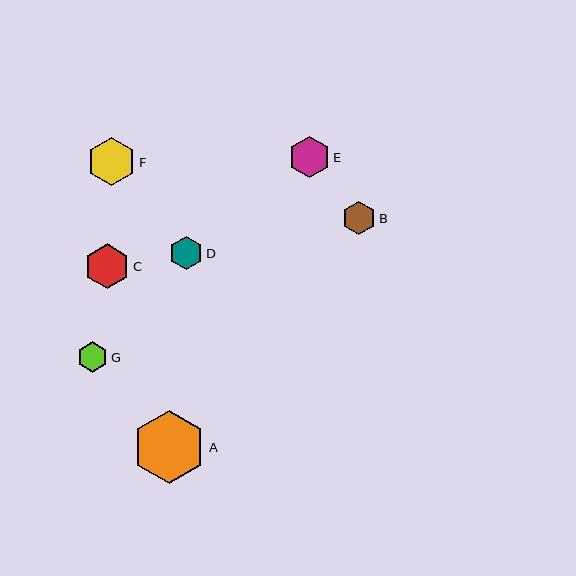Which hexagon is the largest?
Hexagon A is the largest with a size of approximately 73 pixels.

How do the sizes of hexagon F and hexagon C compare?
Hexagon F and hexagon C are approximately the same size.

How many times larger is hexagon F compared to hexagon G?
Hexagon F is approximately 1.6 times the size of hexagon G.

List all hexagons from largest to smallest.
From largest to smallest: A, F, C, E, D, B, G.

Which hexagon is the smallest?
Hexagon G is the smallest with a size of approximately 31 pixels.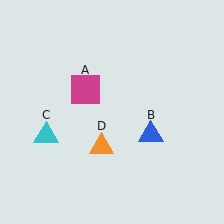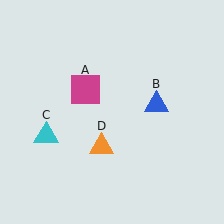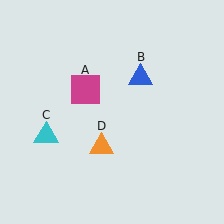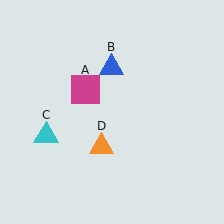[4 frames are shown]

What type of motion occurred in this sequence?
The blue triangle (object B) rotated counterclockwise around the center of the scene.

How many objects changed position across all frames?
1 object changed position: blue triangle (object B).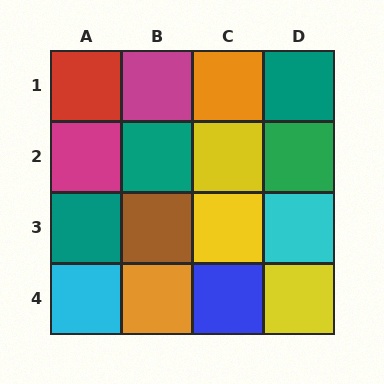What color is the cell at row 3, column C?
Yellow.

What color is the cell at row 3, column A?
Teal.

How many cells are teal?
3 cells are teal.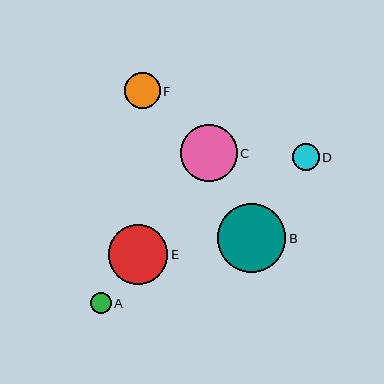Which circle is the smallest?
Circle A is the smallest with a size of approximately 21 pixels.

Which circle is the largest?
Circle B is the largest with a size of approximately 68 pixels.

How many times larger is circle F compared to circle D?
Circle F is approximately 1.3 times the size of circle D.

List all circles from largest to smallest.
From largest to smallest: B, E, C, F, D, A.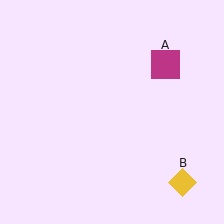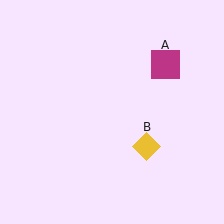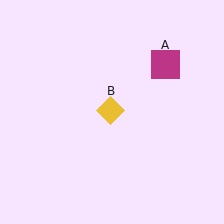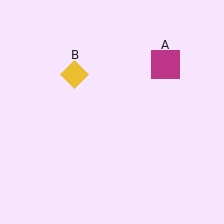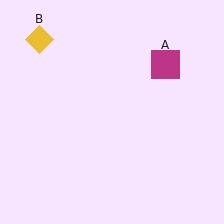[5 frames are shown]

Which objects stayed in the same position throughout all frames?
Magenta square (object A) remained stationary.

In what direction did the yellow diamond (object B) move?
The yellow diamond (object B) moved up and to the left.